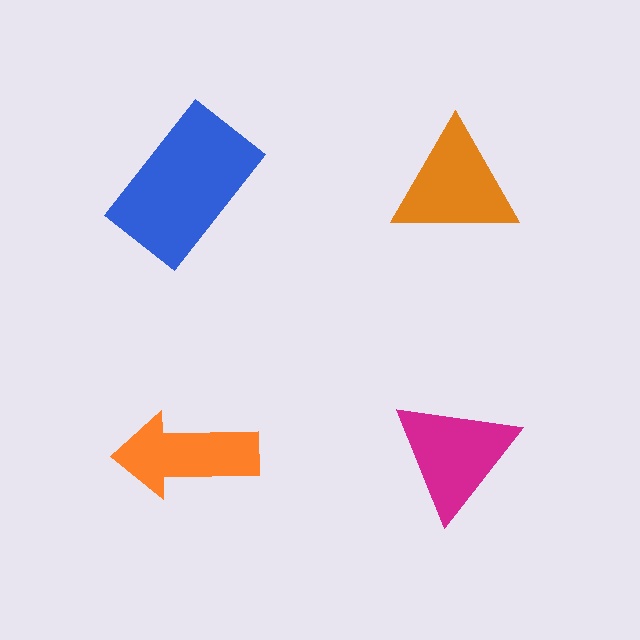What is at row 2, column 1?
An orange arrow.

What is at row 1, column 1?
A blue rectangle.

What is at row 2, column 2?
A magenta triangle.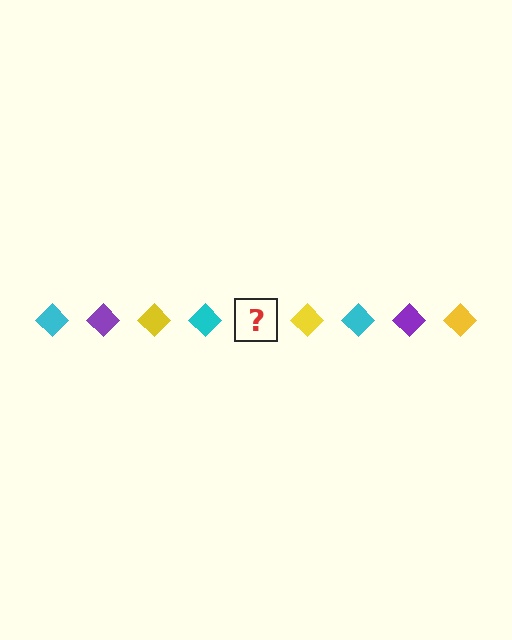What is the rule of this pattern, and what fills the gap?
The rule is that the pattern cycles through cyan, purple, yellow diamonds. The gap should be filled with a purple diamond.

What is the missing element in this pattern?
The missing element is a purple diamond.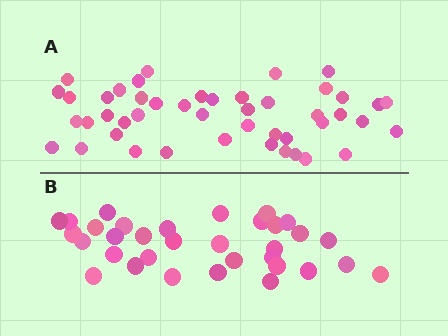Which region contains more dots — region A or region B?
Region A (the top region) has more dots.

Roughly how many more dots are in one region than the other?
Region A has approximately 15 more dots than region B.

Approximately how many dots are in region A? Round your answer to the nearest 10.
About 50 dots. (The exact count is 46, which rounds to 50.)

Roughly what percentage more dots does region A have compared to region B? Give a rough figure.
About 40% more.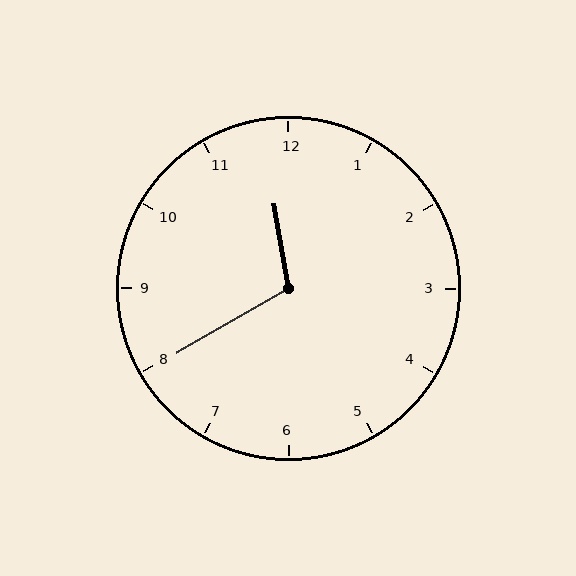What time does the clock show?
11:40.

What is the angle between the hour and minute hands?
Approximately 110 degrees.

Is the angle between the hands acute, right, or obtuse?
It is obtuse.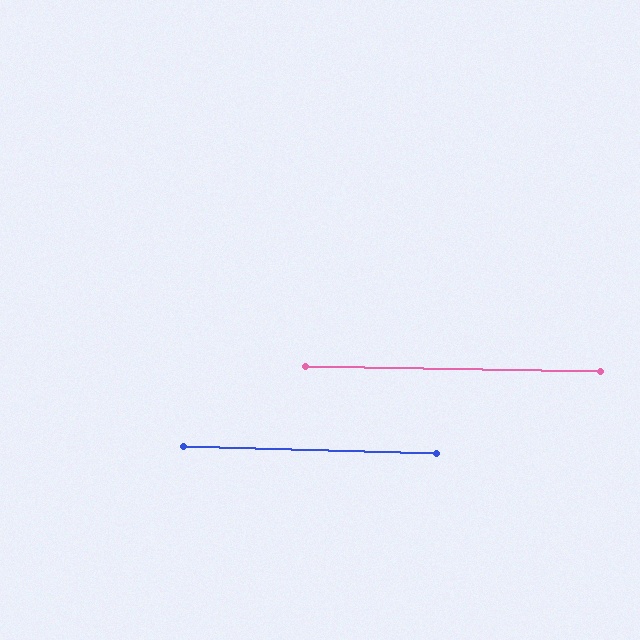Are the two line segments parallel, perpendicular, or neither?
Parallel — their directions differ by only 0.5°.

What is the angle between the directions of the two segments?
Approximately 1 degree.